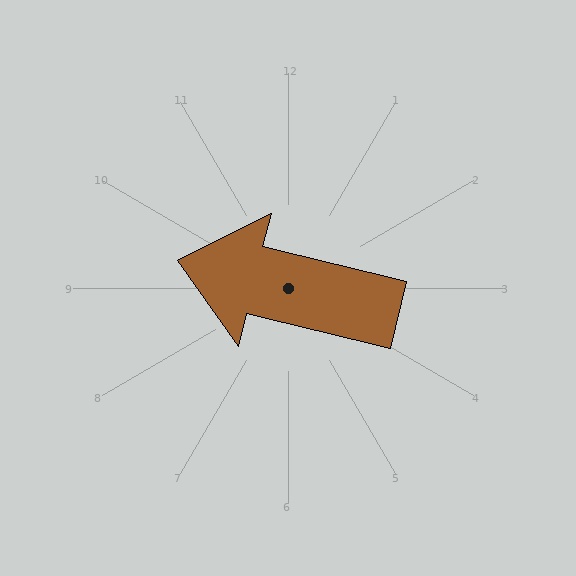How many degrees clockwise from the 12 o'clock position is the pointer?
Approximately 284 degrees.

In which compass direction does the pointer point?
West.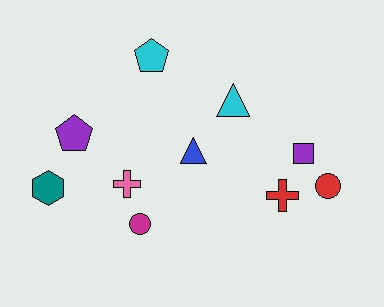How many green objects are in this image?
There are no green objects.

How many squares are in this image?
There is 1 square.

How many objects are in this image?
There are 10 objects.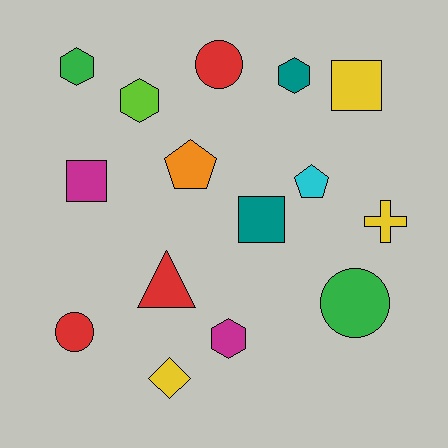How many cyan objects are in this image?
There is 1 cyan object.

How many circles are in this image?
There are 3 circles.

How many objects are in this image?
There are 15 objects.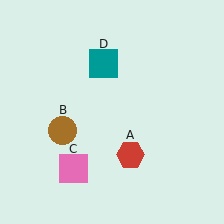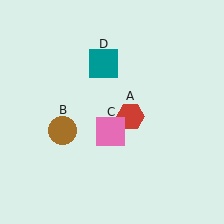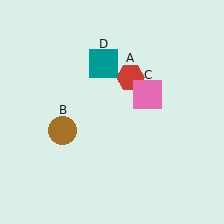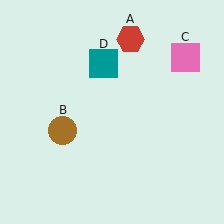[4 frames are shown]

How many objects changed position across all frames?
2 objects changed position: red hexagon (object A), pink square (object C).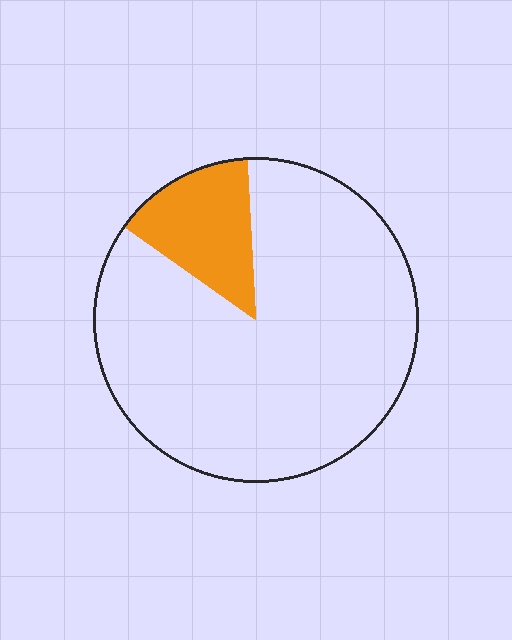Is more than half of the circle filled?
No.